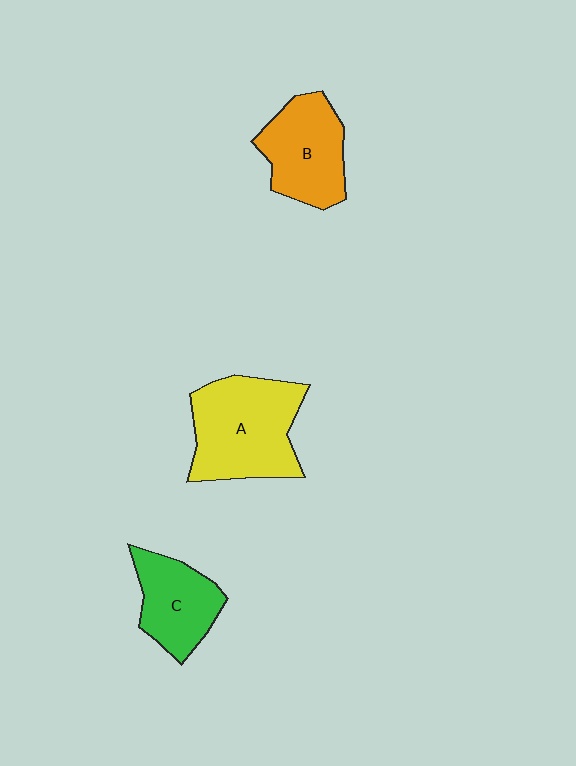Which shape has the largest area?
Shape A (yellow).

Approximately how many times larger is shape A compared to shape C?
Approximately 1.6 times.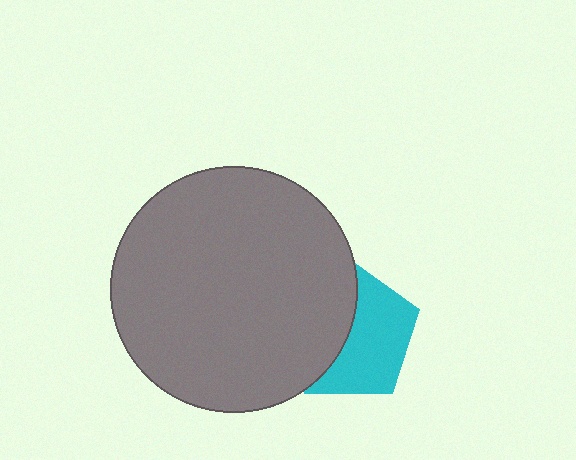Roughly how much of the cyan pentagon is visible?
About half of it is visible (roughly 54%).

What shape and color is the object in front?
The object in front is a gray circle.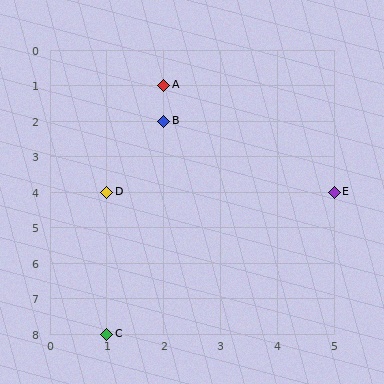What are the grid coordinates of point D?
Point D is at grid coordinates (1, 4).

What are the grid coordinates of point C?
Point C is at grid coordinates (1, 8).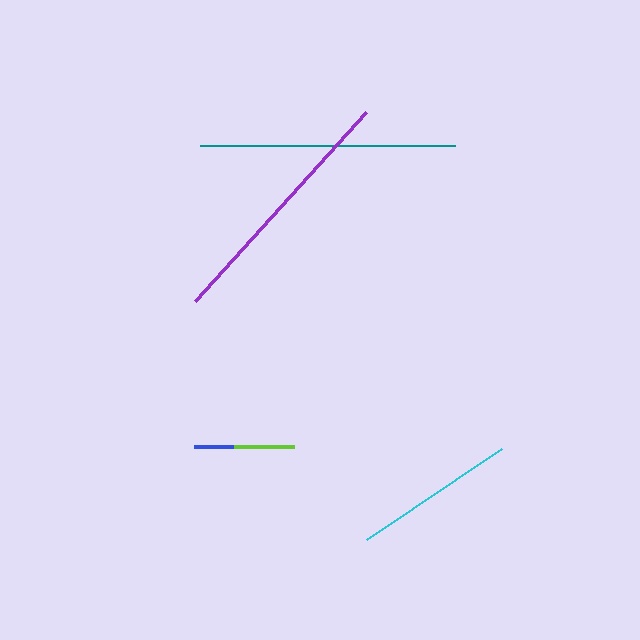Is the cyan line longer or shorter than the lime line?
The cyan line is longer than the lime line.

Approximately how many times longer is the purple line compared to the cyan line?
The purple line is approximately 1.6 times the length of the cyan line.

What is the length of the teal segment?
The teal segment is approximately 254 pixels long.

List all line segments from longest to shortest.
From longest to shortest: purple, teal, cyan, blue, lime.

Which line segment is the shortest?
The lime line is the shortest at approximately 60 pixels.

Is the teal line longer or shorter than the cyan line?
The teal line is longer than the cyan line.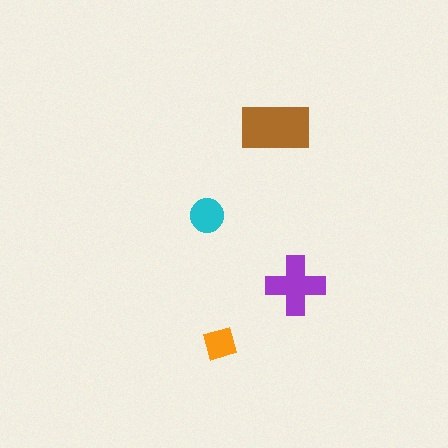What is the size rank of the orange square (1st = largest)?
4th.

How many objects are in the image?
There are 4 objects in the image.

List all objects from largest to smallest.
The brown rectangle, the purple cross, the cyan circle, the orange square.